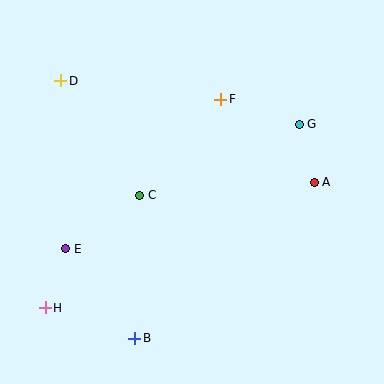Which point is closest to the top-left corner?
Point D is closest to the top-left corner.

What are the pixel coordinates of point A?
Point A is at (314, 182).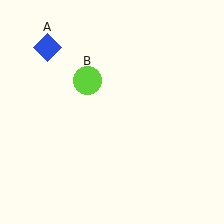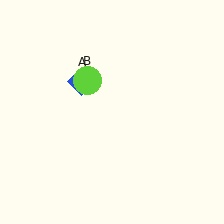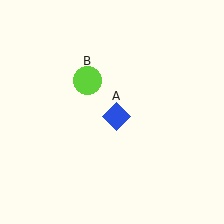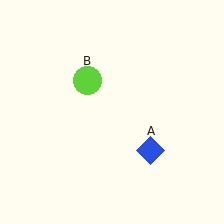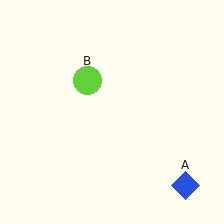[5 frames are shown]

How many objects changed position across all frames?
1 object changed position: blue diamond (object A).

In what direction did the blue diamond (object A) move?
The blue diamond (object A) moved down and to the right.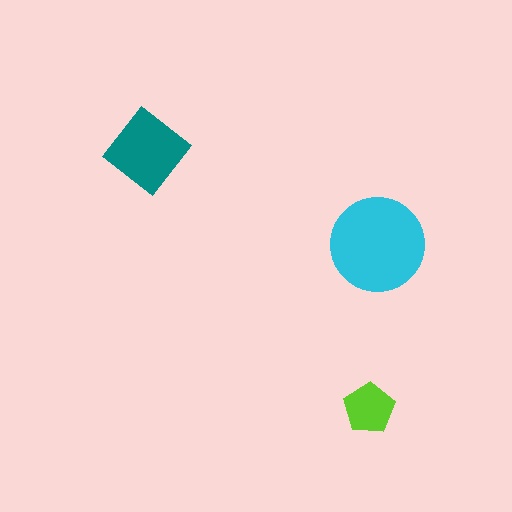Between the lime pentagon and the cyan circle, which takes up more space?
The cyan circle.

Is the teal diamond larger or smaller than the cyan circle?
Smaller.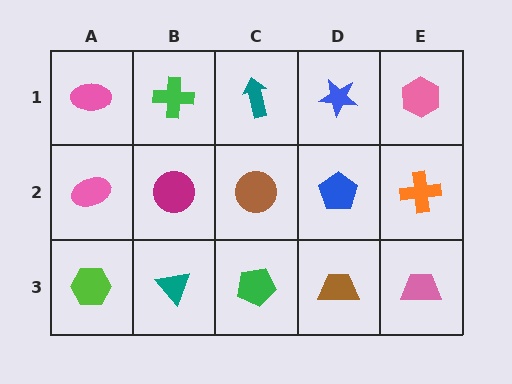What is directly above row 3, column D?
A blue pentagon.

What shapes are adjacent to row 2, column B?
A green cross (row 1, column B), a teal triangle (row 3, column B), a pink ellipse (row 2, column A), a brown circle (row 2, column C).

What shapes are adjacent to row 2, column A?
A pink ellipse (row 1, column A), a lime hexagon (row 3, column A), a magenta circle (row 2, column B).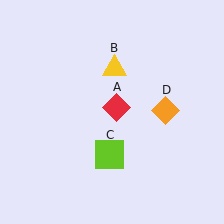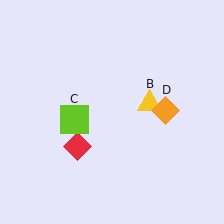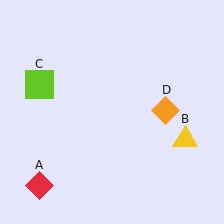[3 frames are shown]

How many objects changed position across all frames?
3 objects changed position: red diamond (object A), yellow triangle (object B), lime square (object C).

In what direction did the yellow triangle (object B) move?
The yellow triangle (object B) moved down and to the right.